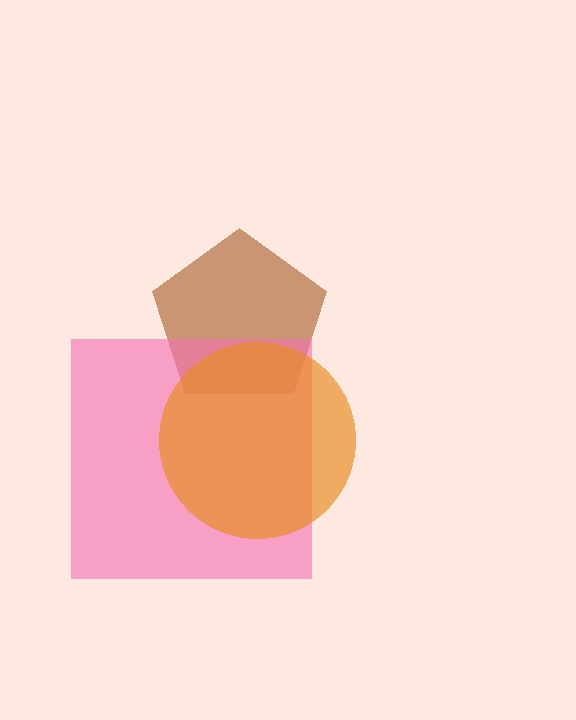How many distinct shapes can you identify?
There are 3 distinct shapes: a brown pentagon, a pink square, an orange circle.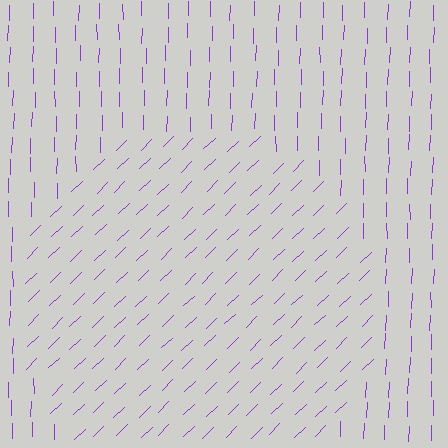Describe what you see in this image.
The image is filled with small purple line segments. A circle region in the image has lines oriented differently from the surrounding lines, creating a visible texture boundary.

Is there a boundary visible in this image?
Yes, there is a texture boundary formed by a change in line orientation.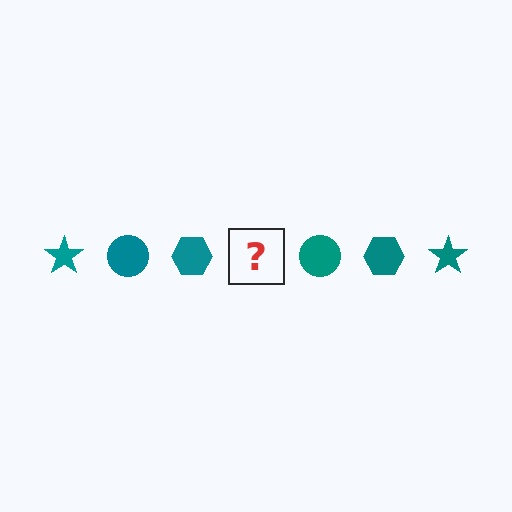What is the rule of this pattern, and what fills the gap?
The rule is that the pattern cycles through star, circle, hexagon shapes in teal. The gap should be filled with a teal star.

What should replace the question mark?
The question mark should be replaced with a teal star.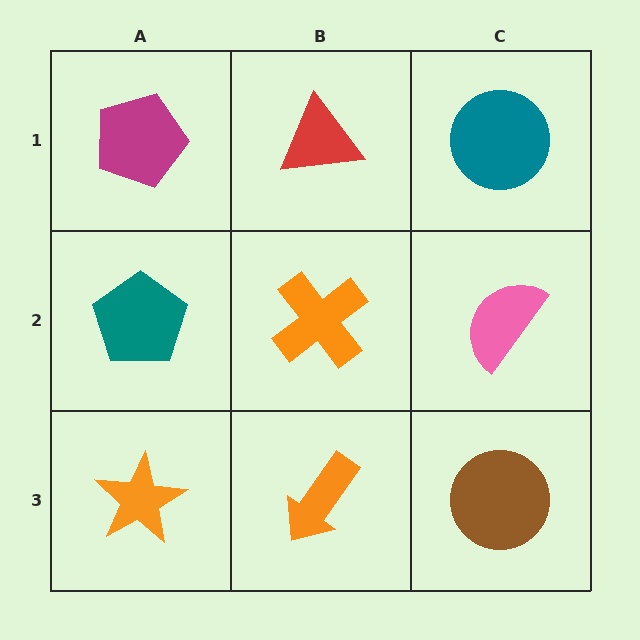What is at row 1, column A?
A magenta pentagon.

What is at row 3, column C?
A brown circle.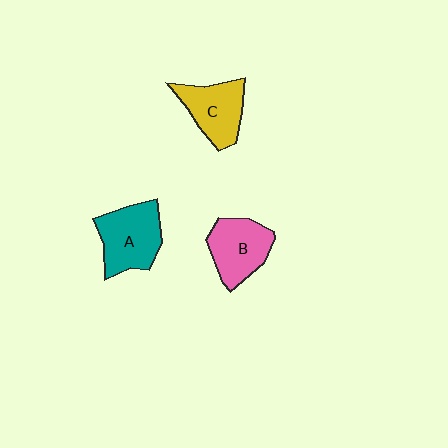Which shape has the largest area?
Shape A (teal).